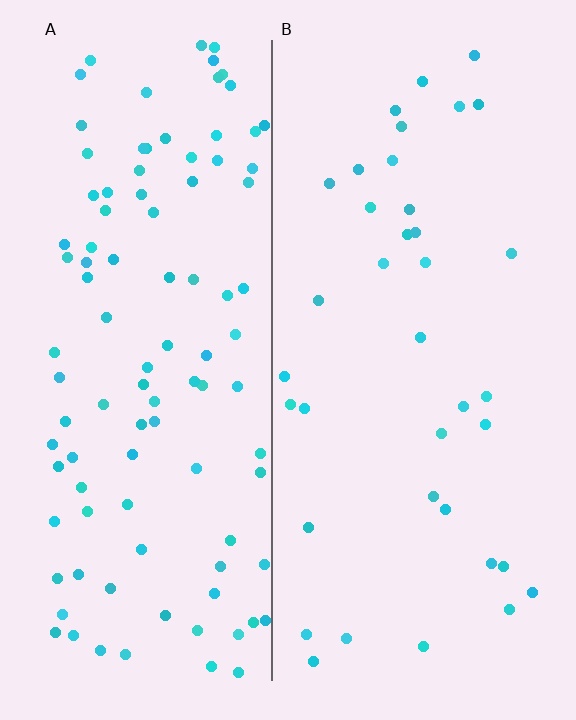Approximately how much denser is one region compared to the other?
Approximately 2.7× — region A over region B.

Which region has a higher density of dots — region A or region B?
A (the left).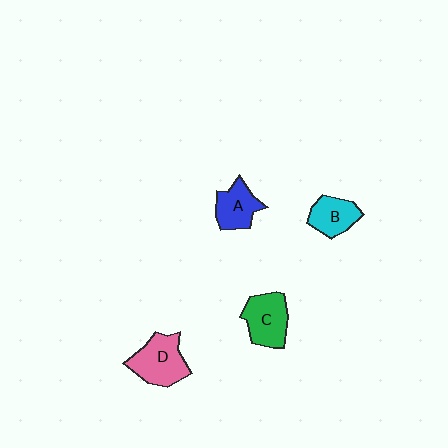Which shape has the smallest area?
Shape B (cyan).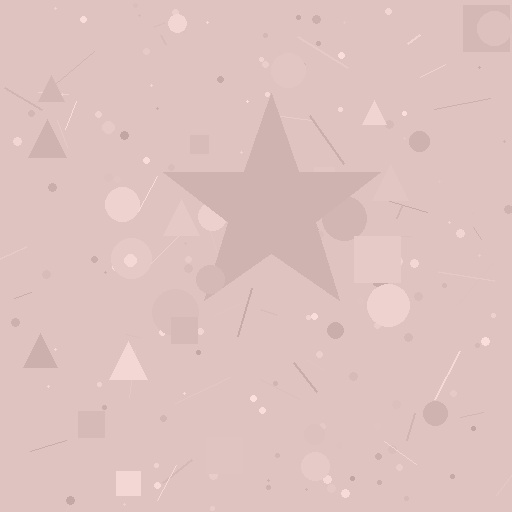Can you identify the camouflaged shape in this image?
The camouflaged shape is a star.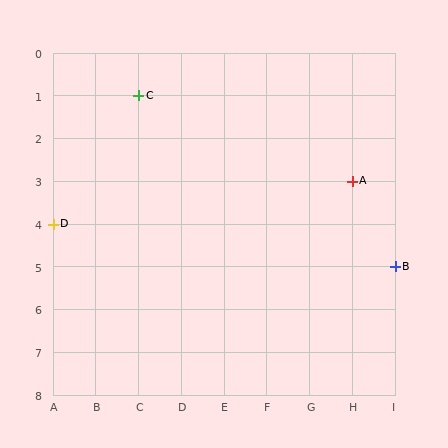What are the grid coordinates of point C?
Point C is at grid coordinates (C, 1).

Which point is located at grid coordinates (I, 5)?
Point B is at (I, 5).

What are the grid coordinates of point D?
Point D is at grid coordinates (A, 4).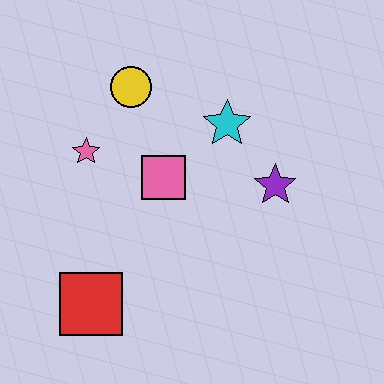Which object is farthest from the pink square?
The red square is farthest from the pink square.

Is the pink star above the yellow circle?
No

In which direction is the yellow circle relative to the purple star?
The yellow circle is to the left of the purple star.